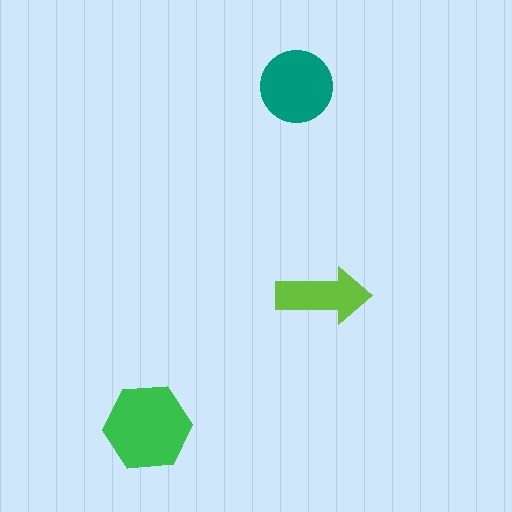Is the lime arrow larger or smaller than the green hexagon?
Smaller.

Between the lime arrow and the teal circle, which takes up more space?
The teal circle.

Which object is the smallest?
The lime arrow.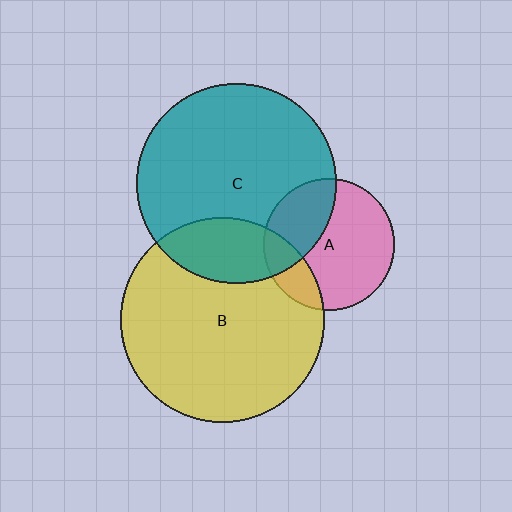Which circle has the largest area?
Circle B (yellow).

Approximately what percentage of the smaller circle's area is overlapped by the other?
Approximately 20%.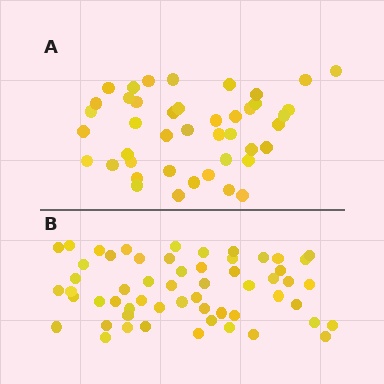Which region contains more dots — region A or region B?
Region B (the bottom region) has more dots.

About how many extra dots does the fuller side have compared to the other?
Region B has approximately 15 more dots than region A.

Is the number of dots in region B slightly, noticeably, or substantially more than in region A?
Region B has noticeably more, but not dramatically so. The ratio is roughly 1.3 to 1.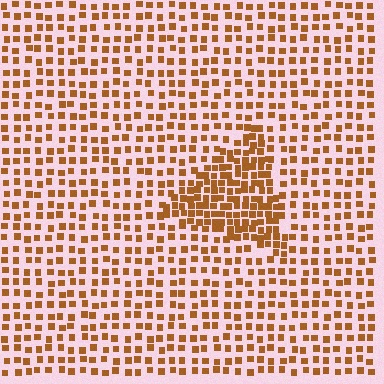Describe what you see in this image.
The image contains small brown elements arranged at two different densities. A triangle-shaped region is visible where the elements are more densely packed than the surrounding area.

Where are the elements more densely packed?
The elements are more densely packed inside the triangle boundary.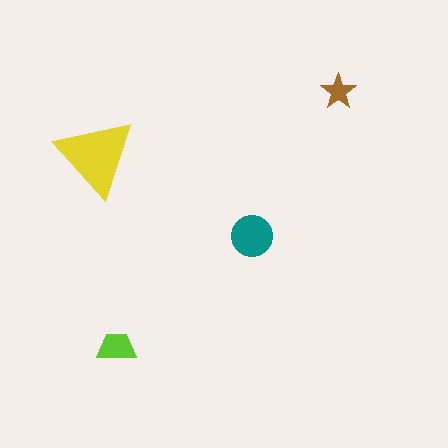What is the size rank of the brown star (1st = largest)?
4th.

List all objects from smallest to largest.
The brown star, the lime trapezoid, the teal circle, the yellow triangle.